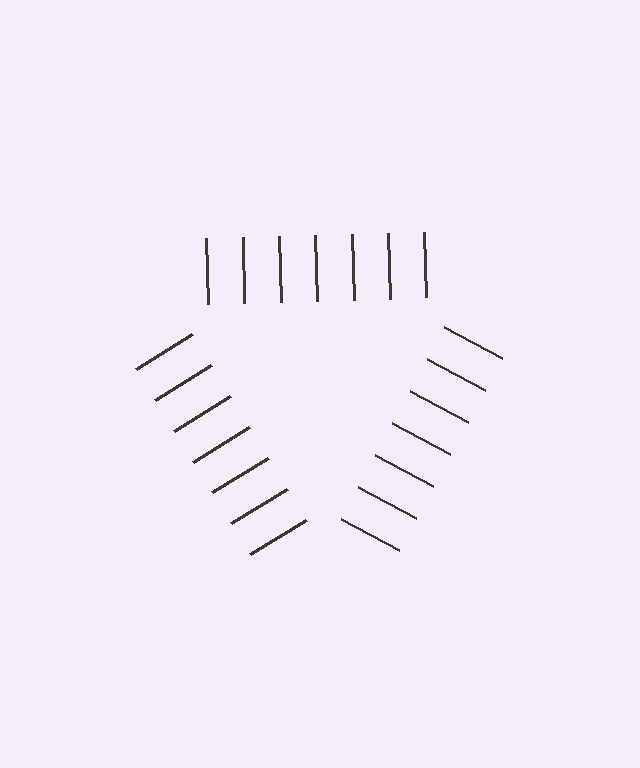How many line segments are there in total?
21 — 7 along each of the 3 edges.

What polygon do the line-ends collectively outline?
An illusory triangle — the line segments terminate on its edges but no continuous stroke is drawn.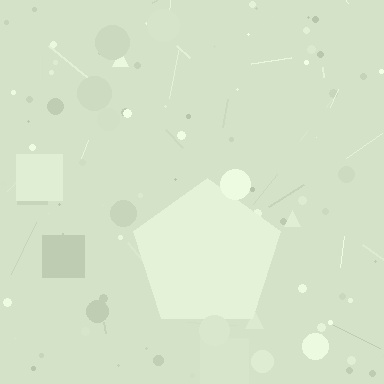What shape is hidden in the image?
A pentagon is hidden in the image.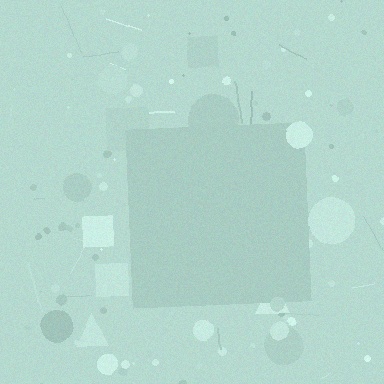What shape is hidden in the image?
A square is hidden in the image.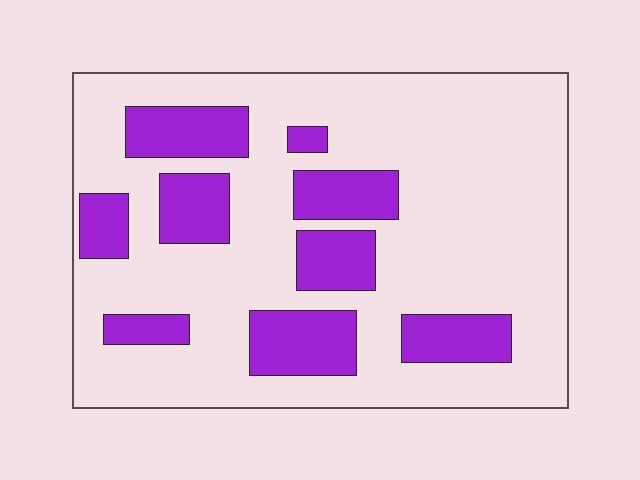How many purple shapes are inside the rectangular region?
9.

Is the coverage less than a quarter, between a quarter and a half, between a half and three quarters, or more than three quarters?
Less than a quarter.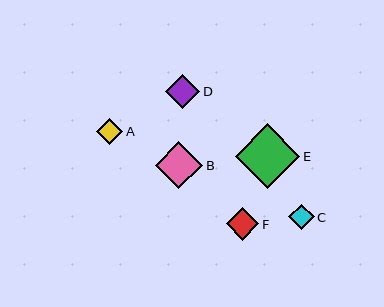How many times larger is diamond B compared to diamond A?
Diamond B is approximately 1.8 times the size of diamond A.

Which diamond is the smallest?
Diamond C is the smallest with a size of approximately 26 pixels.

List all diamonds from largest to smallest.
From largest to smallest: E, B, D, F, A, C.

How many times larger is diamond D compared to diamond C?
Diamond D is approximately 1.3 times the size of diamond C.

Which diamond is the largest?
Diamond E is the largest with a size of approximately 64 pixels.